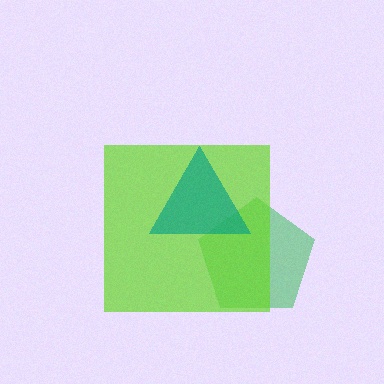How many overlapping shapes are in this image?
There are 3 overlapping shapes in the image.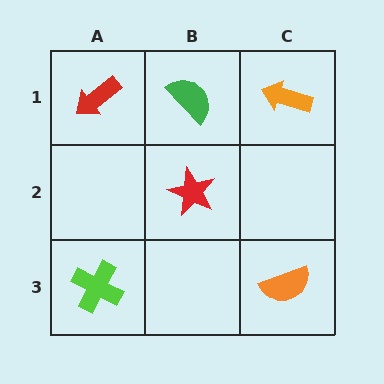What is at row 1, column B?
A green semicircle.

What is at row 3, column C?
An orange semicircle.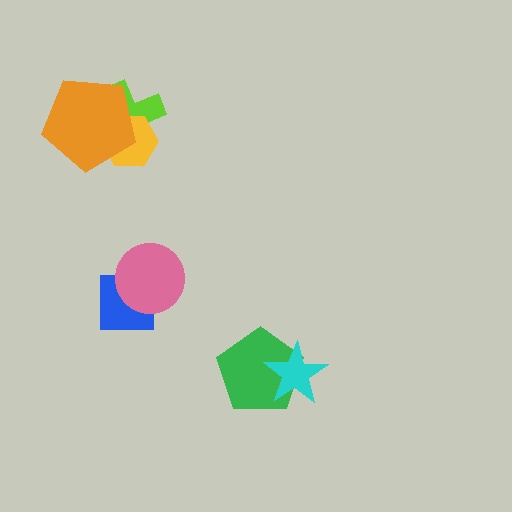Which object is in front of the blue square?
The pink circle is in front of the blue square.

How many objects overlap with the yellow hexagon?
2 objects overlap with the yellow hexagon.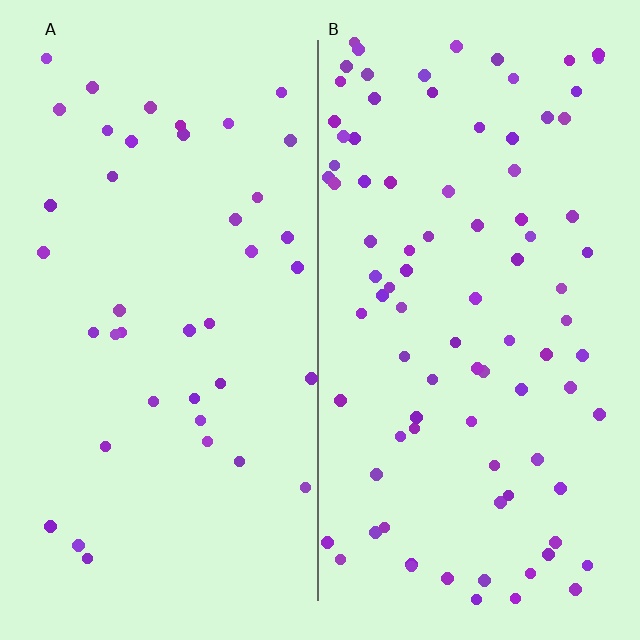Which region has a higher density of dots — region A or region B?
B (the right).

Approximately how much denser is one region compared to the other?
Approximately 2.3× — region B over region A.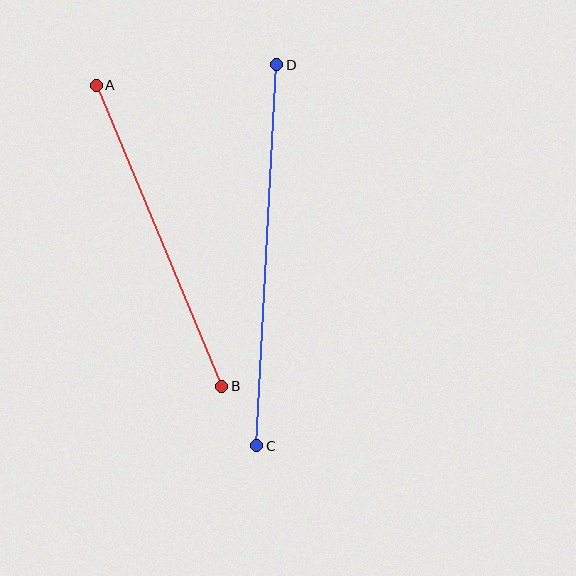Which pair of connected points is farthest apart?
Points C and D are farthest apart.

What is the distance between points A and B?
The distance is approximately 326 pixels.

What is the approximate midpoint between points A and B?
The midpoint is at approximately (159, 236) pixels.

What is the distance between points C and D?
The distance is approximately 381 pixels.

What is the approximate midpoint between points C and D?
The midpoint is at approximately (267, 255) pixels.